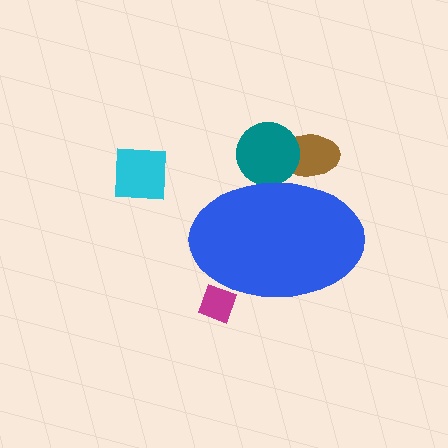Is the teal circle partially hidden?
Yes, the teal circle is partially hidden behind the blue ellipse.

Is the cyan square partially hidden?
No, the cyan square is fully visible.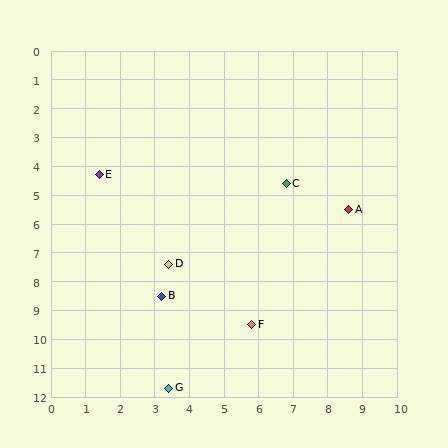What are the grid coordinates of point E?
Point E is at approximately (1.4, 4.3).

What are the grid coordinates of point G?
Point G is at approximately (3.4, 11.7).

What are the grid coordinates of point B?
Point B is at approximately (3.2, 8.5).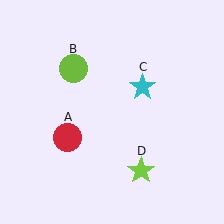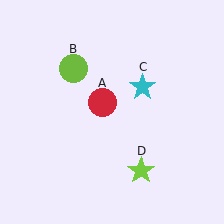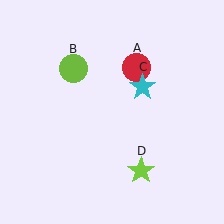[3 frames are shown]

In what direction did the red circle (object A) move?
The red circle (object A) moved up and to the right.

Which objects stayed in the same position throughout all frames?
Lime circle (object B) and cyan star (object C) and lime star (object D) remained stationary.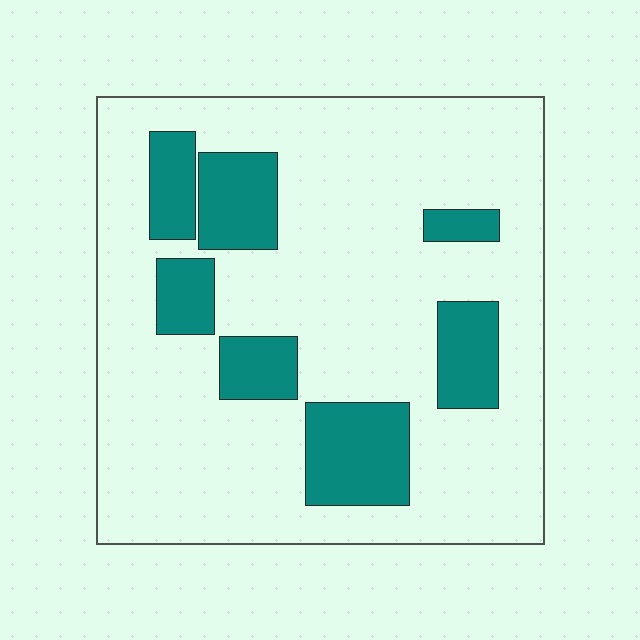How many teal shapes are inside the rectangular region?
7.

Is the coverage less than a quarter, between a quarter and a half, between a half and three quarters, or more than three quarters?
Less than a quarter.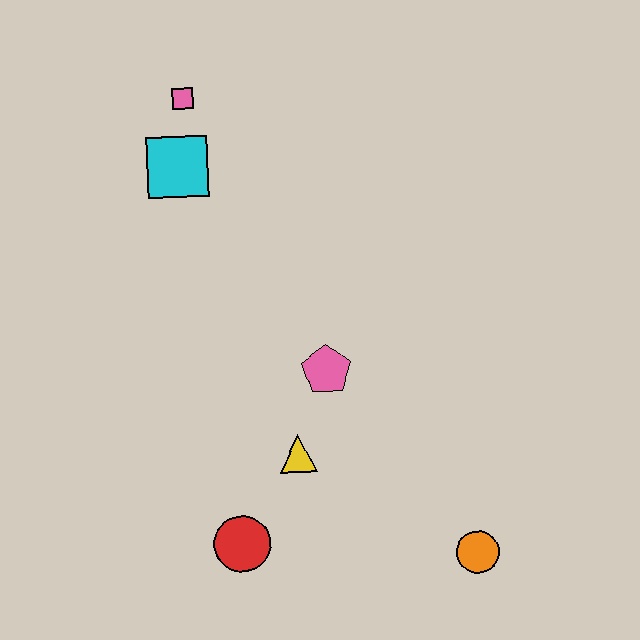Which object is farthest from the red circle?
The pink square is farthest from the red circle.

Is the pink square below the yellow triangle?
No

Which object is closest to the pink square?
The cyan square is closest to the pink square.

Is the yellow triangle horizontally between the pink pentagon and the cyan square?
Yes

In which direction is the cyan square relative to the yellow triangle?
The cyan square is above the yellow triangle.